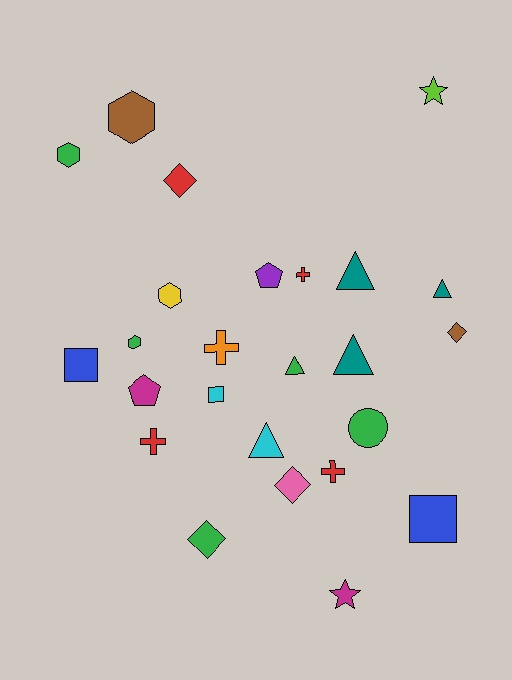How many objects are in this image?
There are 25 objects.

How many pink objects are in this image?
There is 1 pink object.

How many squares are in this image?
There are 3 squares.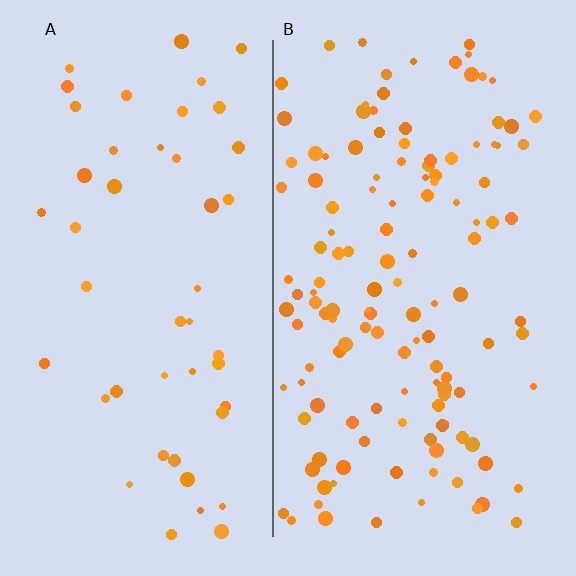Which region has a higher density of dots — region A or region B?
B (the right).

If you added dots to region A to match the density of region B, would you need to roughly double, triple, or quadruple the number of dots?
Approximately triple.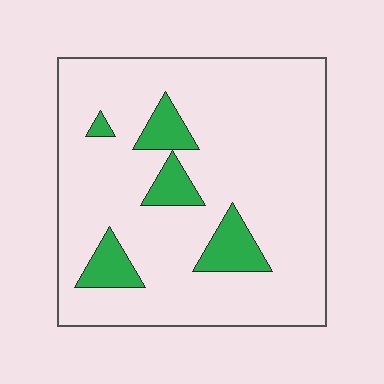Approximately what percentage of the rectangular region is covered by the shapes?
Approximately 15%.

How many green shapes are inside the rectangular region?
5.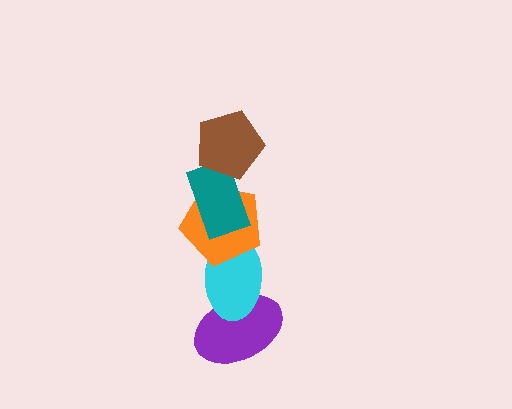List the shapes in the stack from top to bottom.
From top to bottom: the brown pentagon, the teal rectangle, the orange pentagon, the cyan ellipse, the purple ellipse.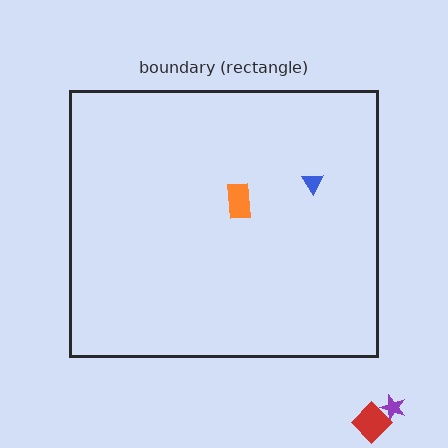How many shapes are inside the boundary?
2 inside, 2 outside.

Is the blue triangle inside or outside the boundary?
Inside.